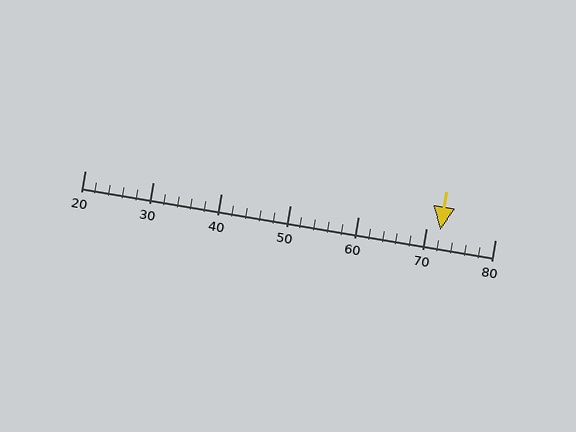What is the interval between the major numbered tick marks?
The major tick marks are spaced 10 units apart.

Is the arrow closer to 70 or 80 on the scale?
The arrow is closer to 70.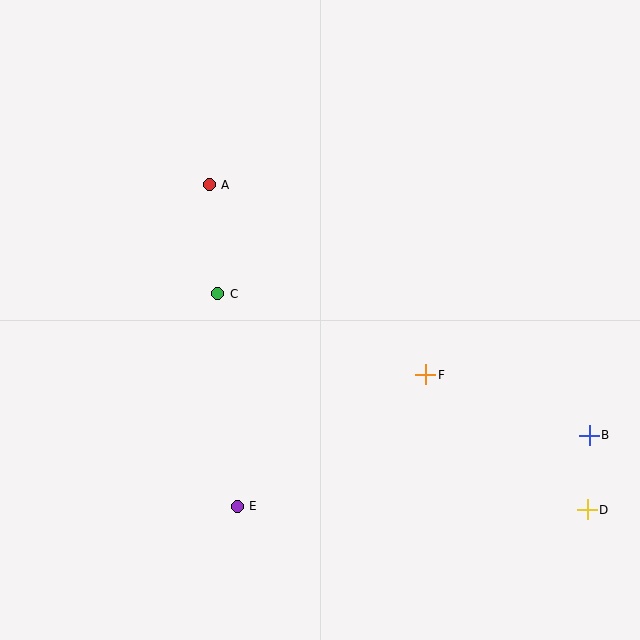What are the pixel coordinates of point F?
Point F is at (426, 375).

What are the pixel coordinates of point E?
Point E is at (237, 506).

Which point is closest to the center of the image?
Point C at (218, 294) is closest to the center.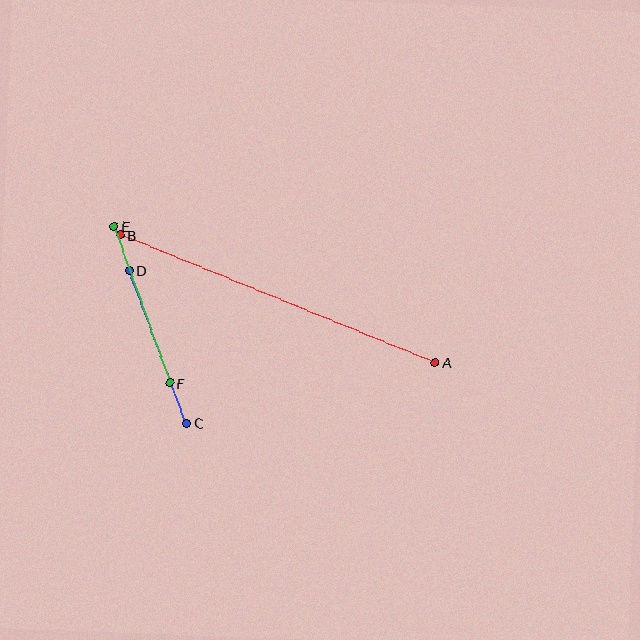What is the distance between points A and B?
The distance is approximately 340 pixels.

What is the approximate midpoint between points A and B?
The midpoint is at approximately (278, 299) pixels.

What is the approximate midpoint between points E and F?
The midpoint is at approximately (142, 305) pixels.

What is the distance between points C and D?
The distance is approximately 163 pixels.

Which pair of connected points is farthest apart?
Points A and B are farthest apart.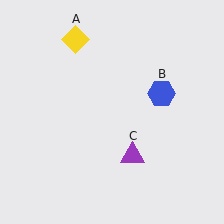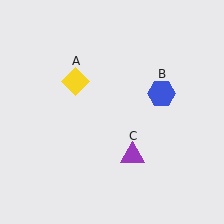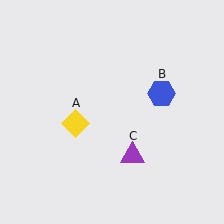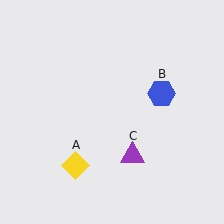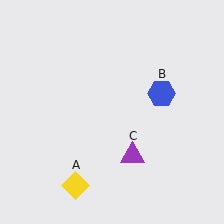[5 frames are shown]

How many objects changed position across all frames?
1 object changed position: yellow diamond (object A).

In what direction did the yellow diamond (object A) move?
The yellow diamond (object A) moved down.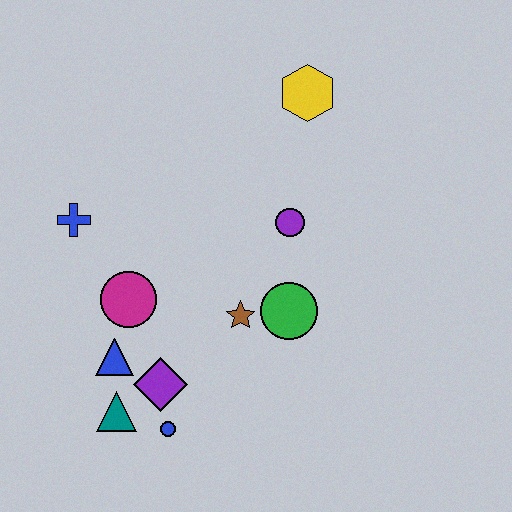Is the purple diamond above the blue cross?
No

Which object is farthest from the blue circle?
The yellow hexagon is farthest from the blue circle.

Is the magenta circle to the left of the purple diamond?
Yes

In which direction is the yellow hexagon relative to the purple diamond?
The yellow hexagon is above the purple diamond.